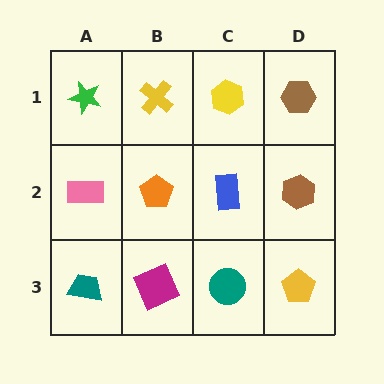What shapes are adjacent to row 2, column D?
A brown hexagon (row 1, column D), a yellow pentagon (row 3, column D), a blue rectangle (row 2, column C).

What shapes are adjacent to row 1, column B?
An orange pentagon (row 2, column B), a green star (row 1, column A), a yellow hexagon (row 1, column C).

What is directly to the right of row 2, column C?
A brown hexagon.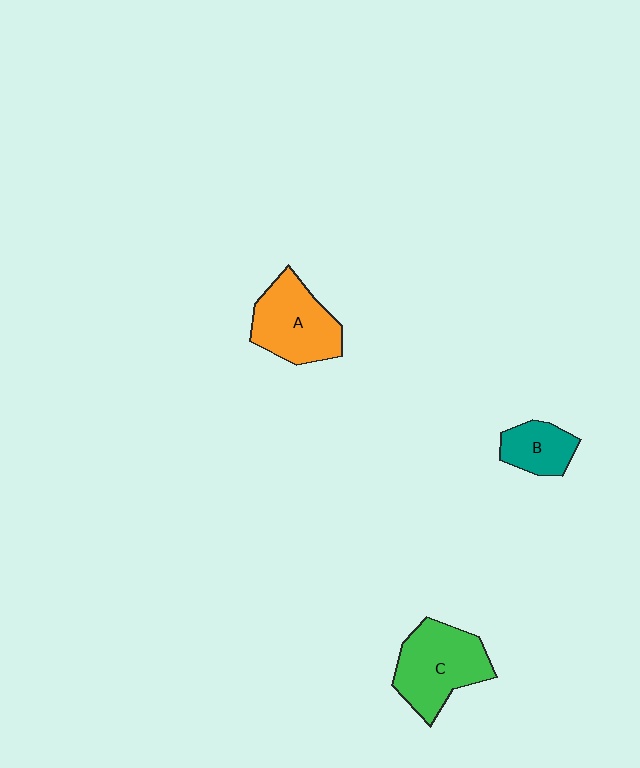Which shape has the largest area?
Shape C (green).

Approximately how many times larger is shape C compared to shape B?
Approximately 1.9 times.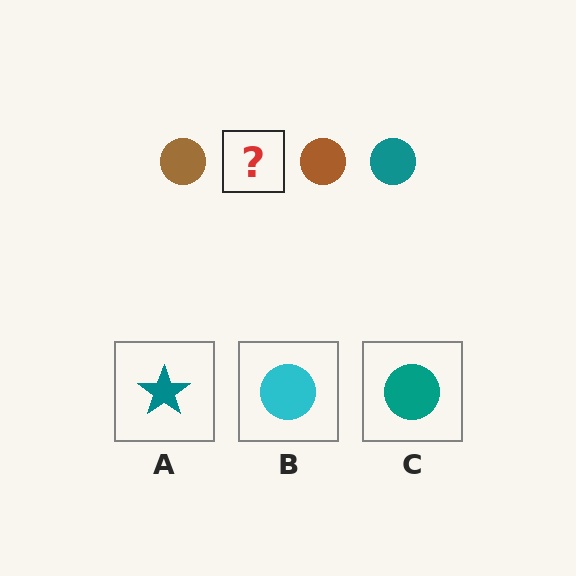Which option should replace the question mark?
Option C.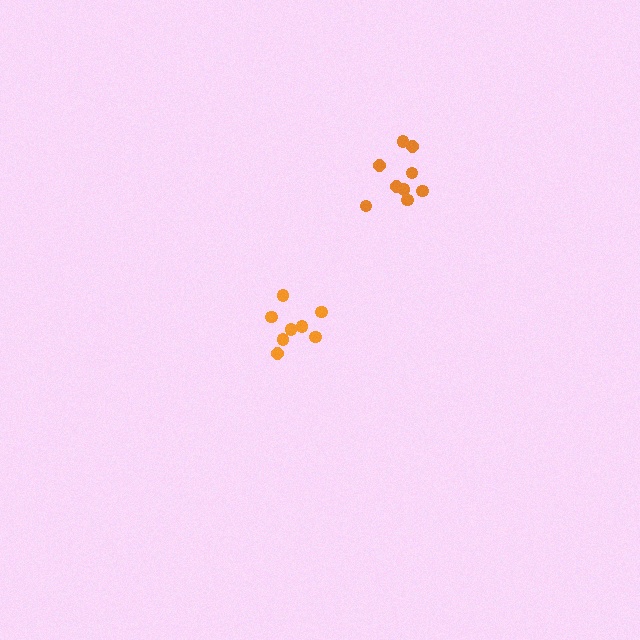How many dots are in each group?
Group 1: 8 dots, Group 2: 9 dots (17 total).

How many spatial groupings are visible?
There are 2 spatial groupings.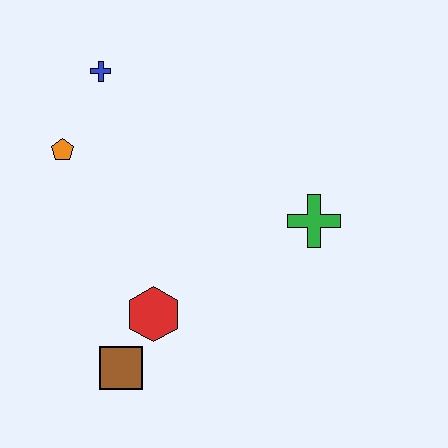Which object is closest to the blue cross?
The orange pentagon is closest to the blue cross.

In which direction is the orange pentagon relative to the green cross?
The orange pentagon is to the left of the green cross.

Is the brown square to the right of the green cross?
No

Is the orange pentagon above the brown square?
Yes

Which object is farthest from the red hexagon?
The blue cross is farthest from the red hexagon.